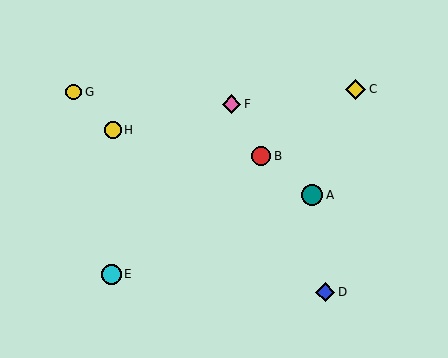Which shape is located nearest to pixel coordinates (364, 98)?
The yellow diamond (labeled C) at (356, 89) is nearest to that location.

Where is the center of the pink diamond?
The center of the pink diamond is at (232, 104).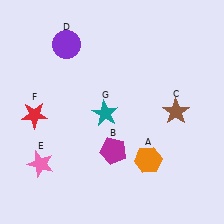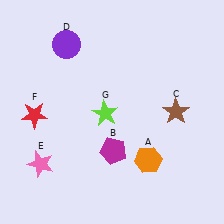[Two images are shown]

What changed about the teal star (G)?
In Image 1, G is teal. In Image 2, it changed to lime.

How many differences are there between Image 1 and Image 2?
There is 1 difference between the two images.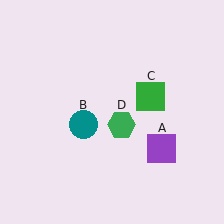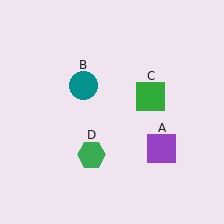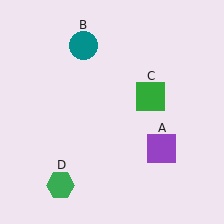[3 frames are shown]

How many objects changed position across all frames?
2 objects changed position: teal circle (object B), green hexagon (object D).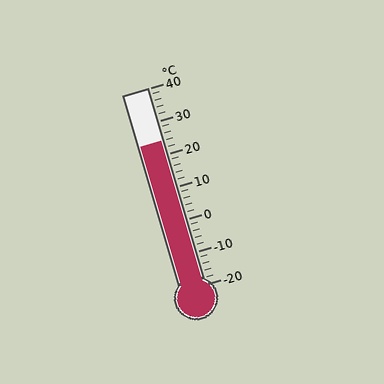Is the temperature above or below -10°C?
The temperature is above -10°C.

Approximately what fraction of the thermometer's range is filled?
The thermometer is filled to approximately 75% of its range.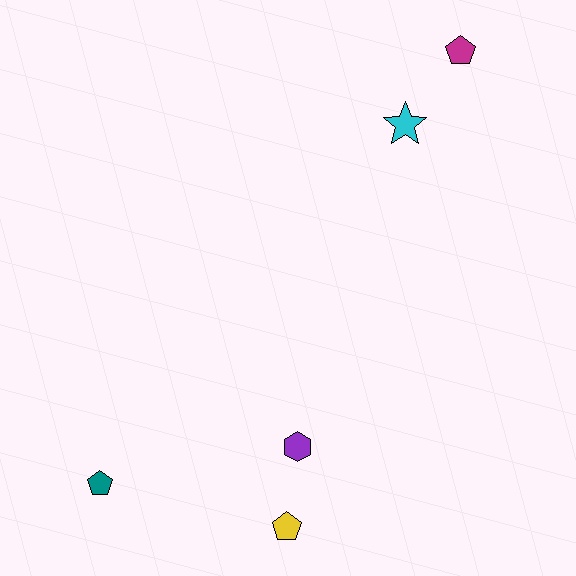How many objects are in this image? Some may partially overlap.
There are 5 objects.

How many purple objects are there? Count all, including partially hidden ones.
There is 1 purple object.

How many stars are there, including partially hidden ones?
There is 1 star.